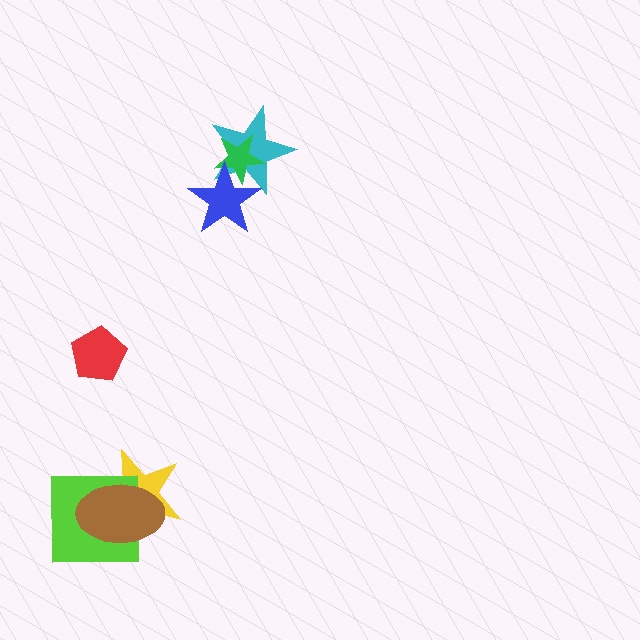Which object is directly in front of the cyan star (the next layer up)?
The green star is directly in front of the cyan star.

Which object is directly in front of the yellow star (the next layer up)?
The lime square is directly in front of the yellow star.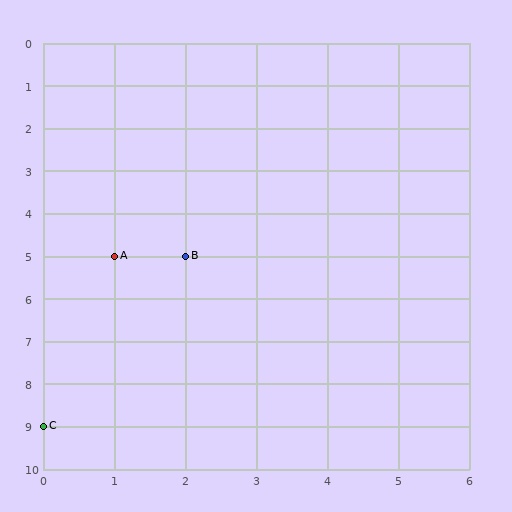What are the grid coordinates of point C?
Point C is at grid coordinates (0, 9).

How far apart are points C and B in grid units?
Points C and B are 2 columns and 4 rows apart (about 4.5 grid units diagonally).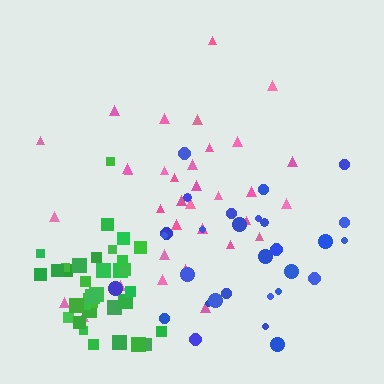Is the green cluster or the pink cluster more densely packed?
Green.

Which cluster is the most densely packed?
Green.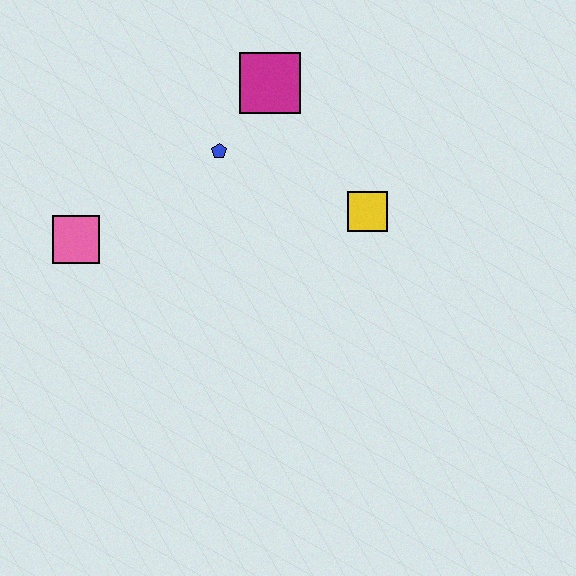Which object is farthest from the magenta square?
The pink square is farthest from the magenta square.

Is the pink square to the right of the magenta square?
No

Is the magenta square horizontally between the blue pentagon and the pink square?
No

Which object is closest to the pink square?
The blue pentagon is closest to the pink square.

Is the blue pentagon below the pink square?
No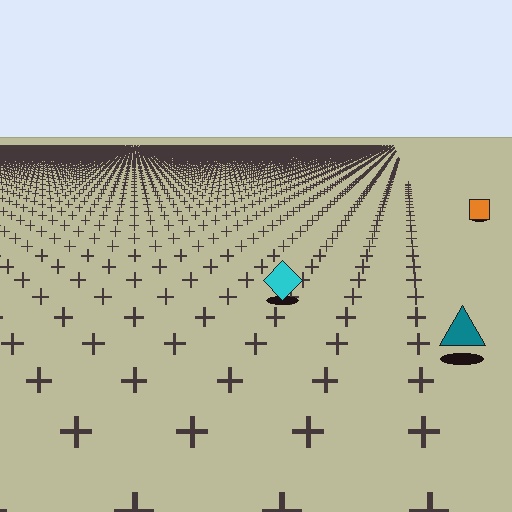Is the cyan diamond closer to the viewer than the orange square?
Yes. The cyan diamond is closer — you can tell from the texture gradient: the ground texture is coarser near it.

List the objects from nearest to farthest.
From nearest to farthest: the teal triangle, the cyan diamond, the orange square.